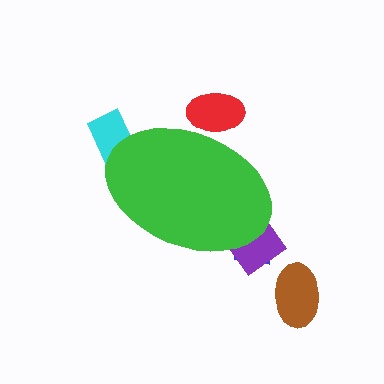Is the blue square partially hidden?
Yes, the blue square is partially hidden behind the green ellipse.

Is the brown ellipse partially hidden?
No, the brown ellipse is fully visible.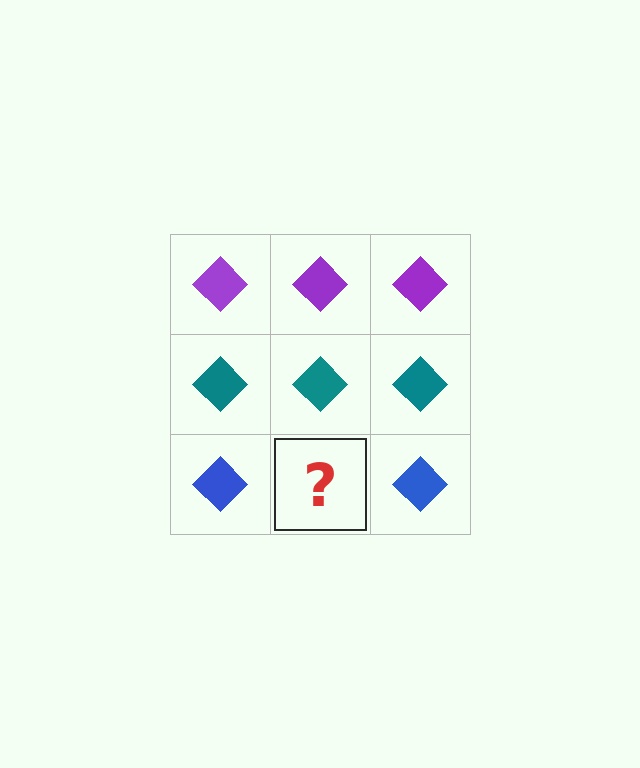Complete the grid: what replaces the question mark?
The question mark should be replaced with a blue diamond.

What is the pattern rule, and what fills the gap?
The rule is that each row has a consistent color. The gap should be filled with a blue diamond.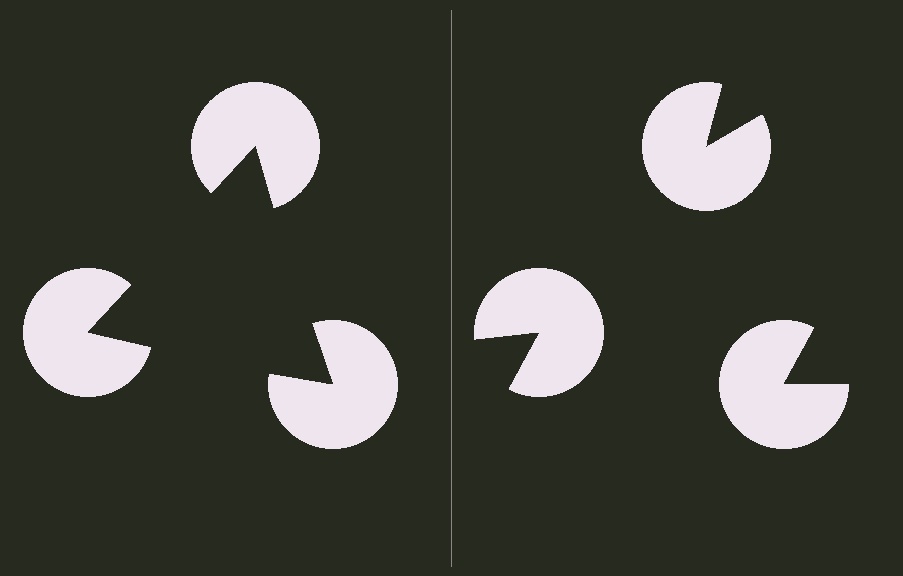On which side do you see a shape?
An illusory triangle appears on the left side. On the right side the wedge cuts are rotated, so no coherent shape forms.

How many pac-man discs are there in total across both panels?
6 — 3 on each side.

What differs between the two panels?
The pac-man discs are positioned identically on both sides; only the wedge orientations differ. On the left they align to a triangle; on the right they are misaligned.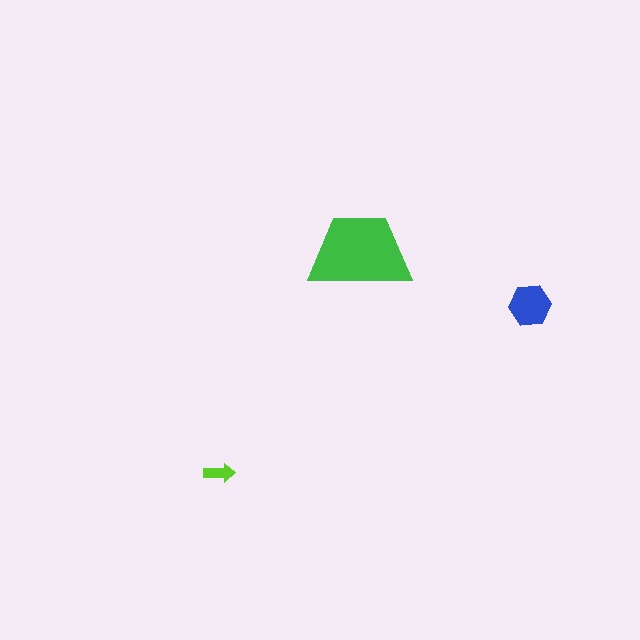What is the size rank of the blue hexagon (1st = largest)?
2nd.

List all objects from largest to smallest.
The green trapezoid, the blue hexagon, the lime arrow.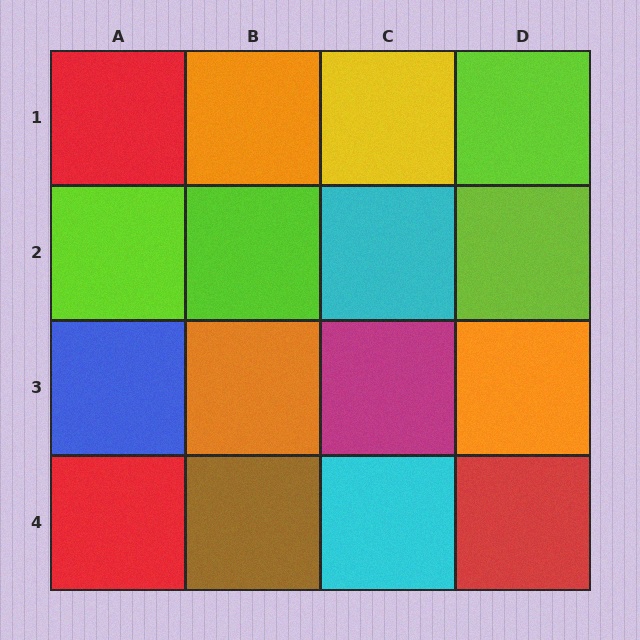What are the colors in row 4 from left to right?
Red, brown, cyan, red.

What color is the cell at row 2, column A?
Lime.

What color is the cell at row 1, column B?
Orange.